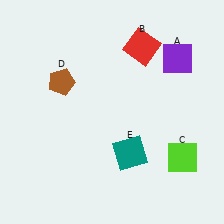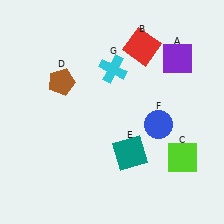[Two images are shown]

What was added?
A blue circle (F), a cyan cross (G) were added in Image 2.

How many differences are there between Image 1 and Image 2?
There are 2 differences between the two images.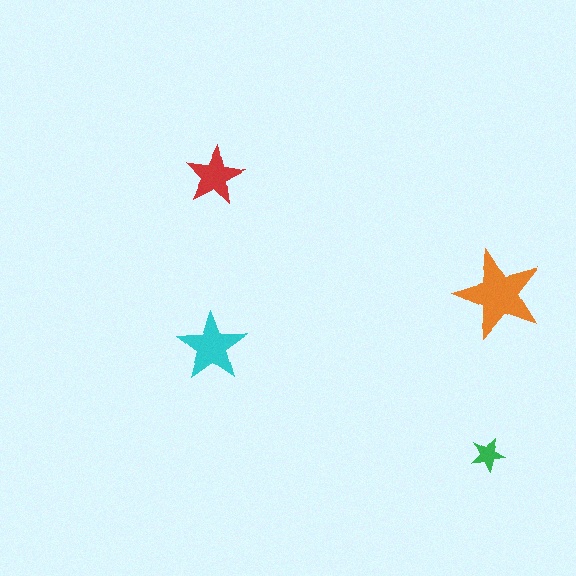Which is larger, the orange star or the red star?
The orange one.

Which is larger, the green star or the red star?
The red one.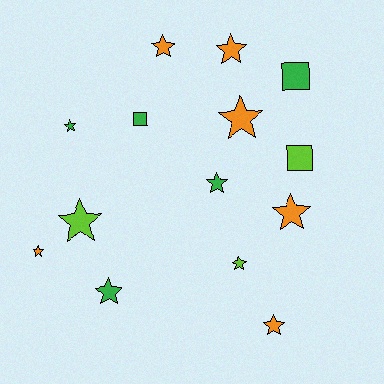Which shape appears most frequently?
Star, with 11 objects.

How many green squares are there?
There are 2 green squares.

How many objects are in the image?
There are 14 objects.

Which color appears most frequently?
Orange, with 6 objects.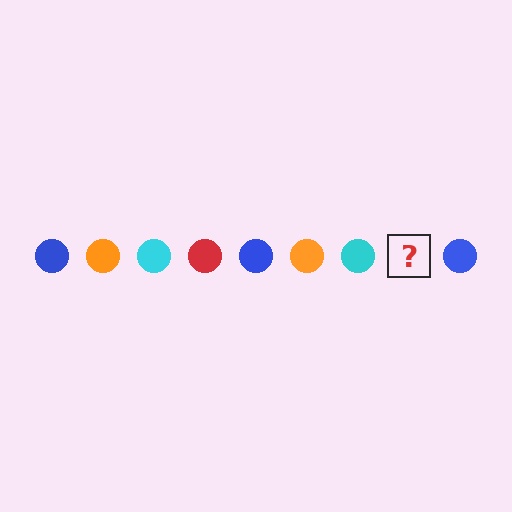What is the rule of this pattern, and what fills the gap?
The rule is that the pattern cycles through blue, orange, cyan, red circles. The gap should be filled with a red circle.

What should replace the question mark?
The question mark should be replaced with a red circle.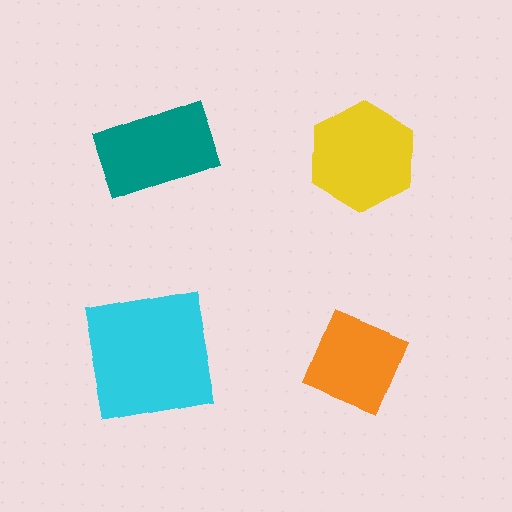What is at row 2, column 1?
A cyan square.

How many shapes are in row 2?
2 shapes.